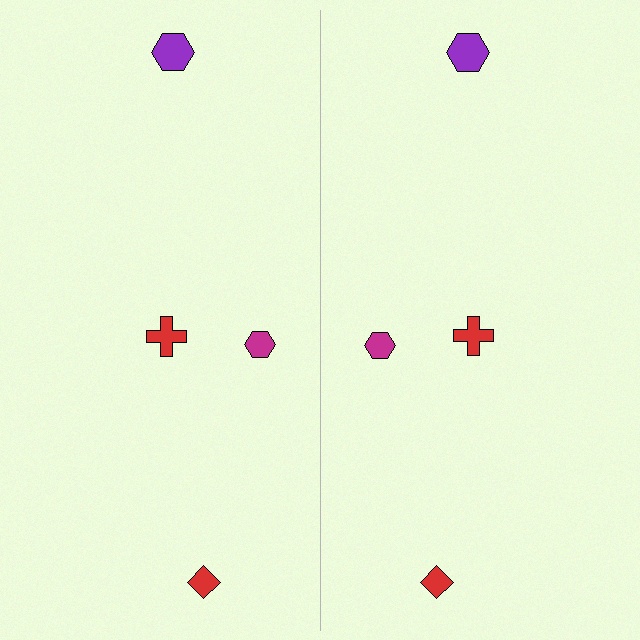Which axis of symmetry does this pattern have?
The pattern has a vertical axis of symmetry running through the center of the image.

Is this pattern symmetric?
Yes, this pattern has bilateral (reflection) symmetry.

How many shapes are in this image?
There are 8 shapes in this image.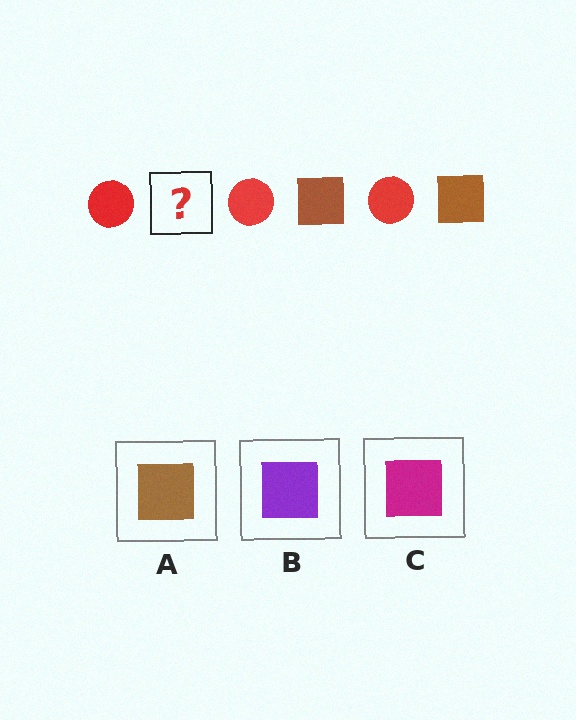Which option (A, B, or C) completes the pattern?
A.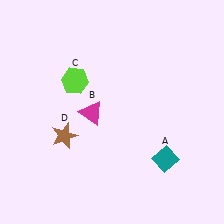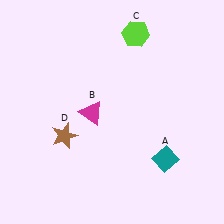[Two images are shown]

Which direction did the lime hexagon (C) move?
The lime hexagon (C) moved right.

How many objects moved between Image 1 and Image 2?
1 object moved between the two images.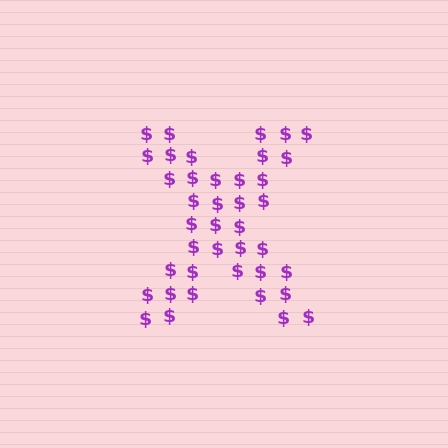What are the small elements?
The small elements are dollar signs.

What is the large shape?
The large shape is the letter X.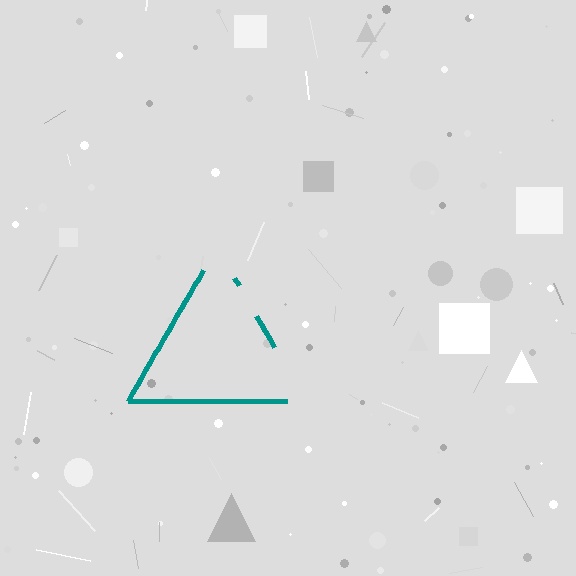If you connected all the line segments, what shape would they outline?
They would outline a triangle.